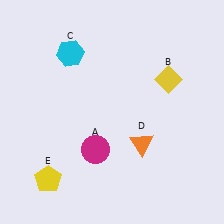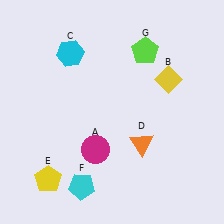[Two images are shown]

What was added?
A cyan pentagon (F), a lime pentagon (G) were added in Image 2.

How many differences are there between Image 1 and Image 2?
There are 2 differences between the two images.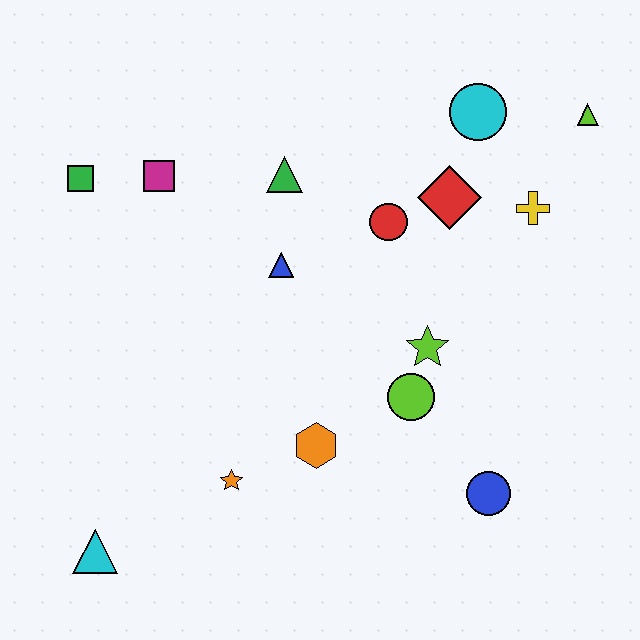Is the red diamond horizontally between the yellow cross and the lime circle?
Yes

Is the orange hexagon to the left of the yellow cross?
Yes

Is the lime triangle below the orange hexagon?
No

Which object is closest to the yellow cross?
The red diamond is closest to the yellow cross.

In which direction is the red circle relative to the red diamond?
The red circle is to the left of the red diamond.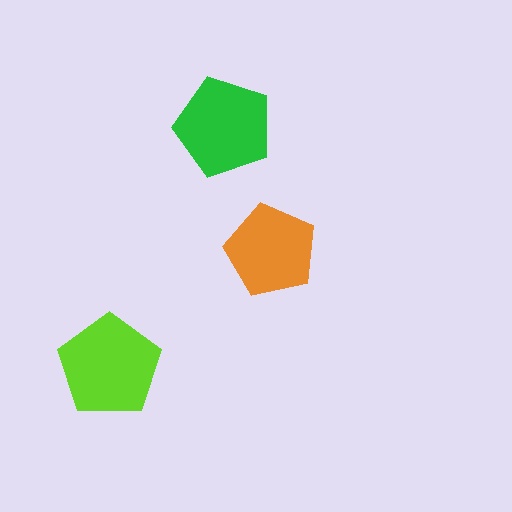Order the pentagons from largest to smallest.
the lime one, the green one, the orange one.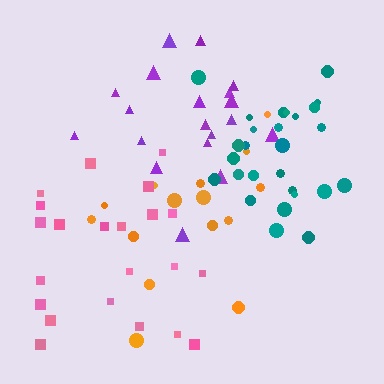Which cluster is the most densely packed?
Teal.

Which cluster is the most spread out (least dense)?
Orange.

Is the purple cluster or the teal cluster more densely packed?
Teal.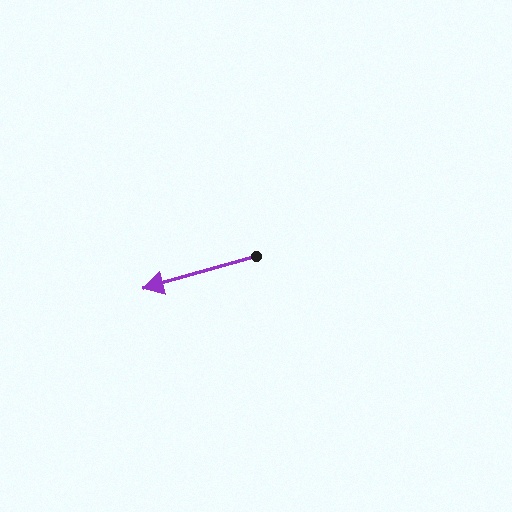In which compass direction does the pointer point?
West.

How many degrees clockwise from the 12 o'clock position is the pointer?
Approximately 254 degrees.